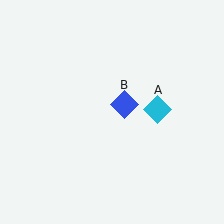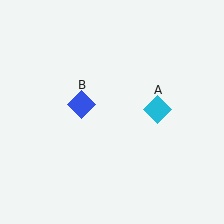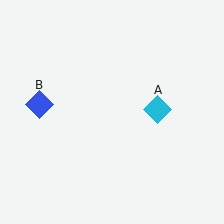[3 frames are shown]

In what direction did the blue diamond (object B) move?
The blue diamond (object B) moved left.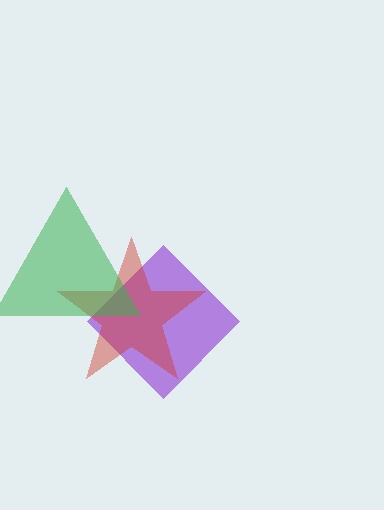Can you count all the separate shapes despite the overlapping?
Yes, there are 3 separate shapes.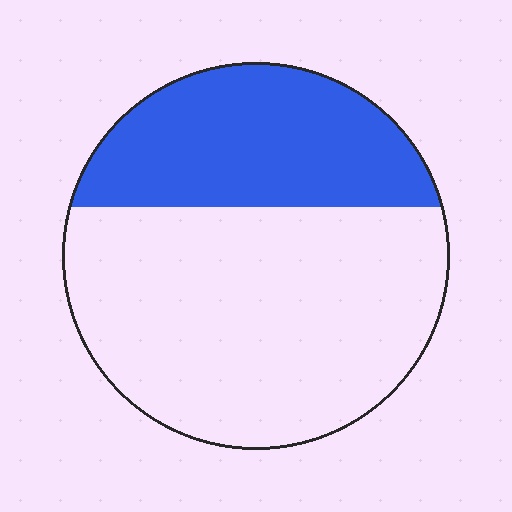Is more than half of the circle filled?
No.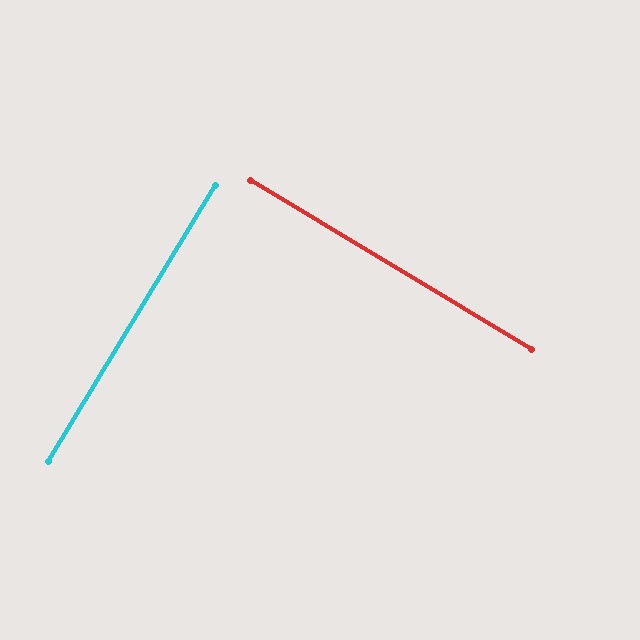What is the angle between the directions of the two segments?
Approximately 90 degrees.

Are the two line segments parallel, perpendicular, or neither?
Perpendicular — they meet at approximately 90°.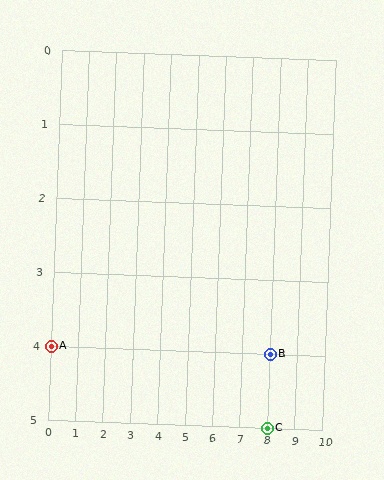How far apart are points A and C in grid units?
Points A and C are 8 columns and 1 row apart (about 8.1 grid units diagonally).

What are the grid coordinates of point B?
Point B is at grid coordinates (8, 4).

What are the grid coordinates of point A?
Point A is at grid coordinates (0, 4).